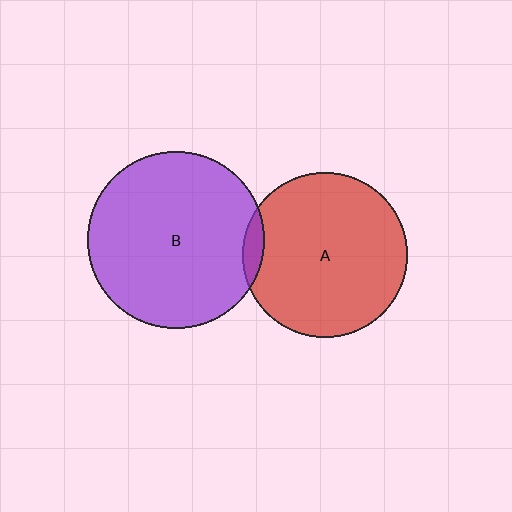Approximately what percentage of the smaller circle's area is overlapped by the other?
Approximately 5%.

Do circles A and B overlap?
Yes.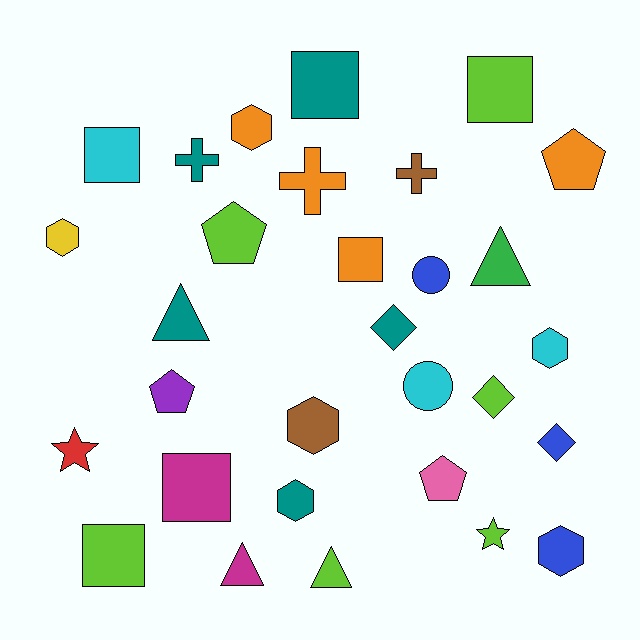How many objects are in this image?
There are 30 objects.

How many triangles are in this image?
There are 4 triangles.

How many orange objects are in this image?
There are 4 orange objects.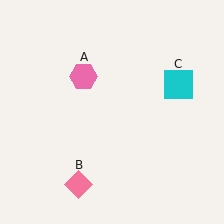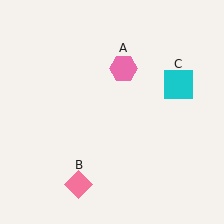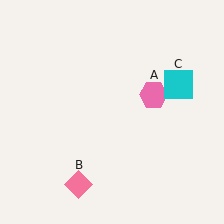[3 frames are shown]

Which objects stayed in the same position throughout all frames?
Pink diamond (object B) and cyan square (object C) remained stationary.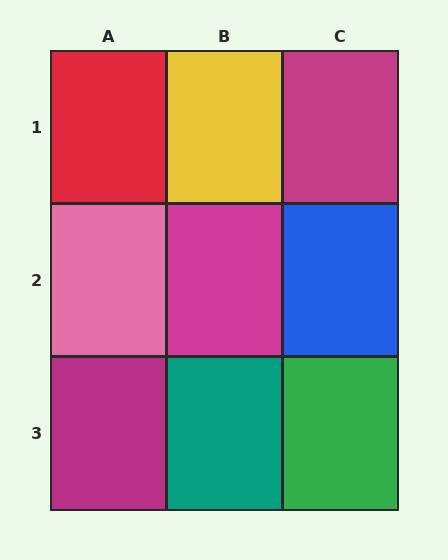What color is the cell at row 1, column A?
Red.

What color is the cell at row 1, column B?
Yellow.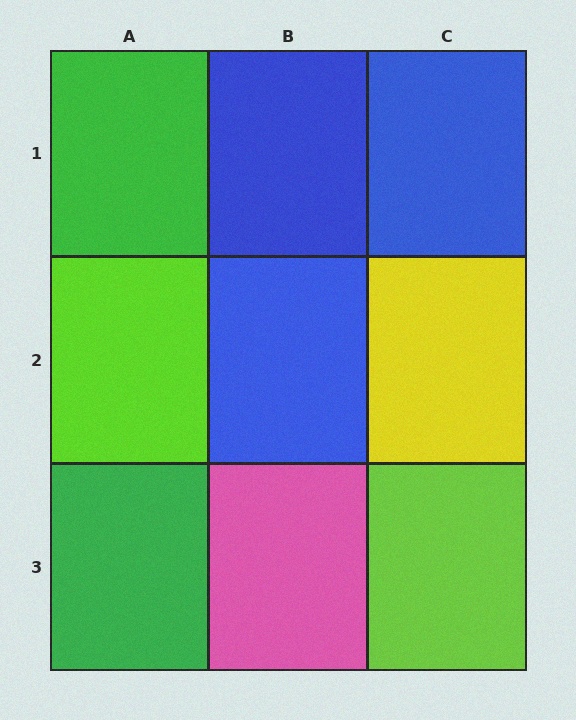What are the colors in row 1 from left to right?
Green, blue, blue.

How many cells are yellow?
1 cell is yellow.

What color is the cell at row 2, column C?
Yellow.